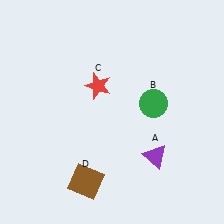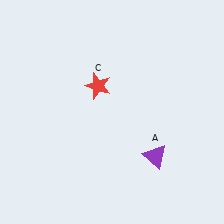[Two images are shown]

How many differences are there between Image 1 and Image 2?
There are 2 differences between the two images.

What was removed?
The green circle (B), the brown square (D) were removed in Image 2.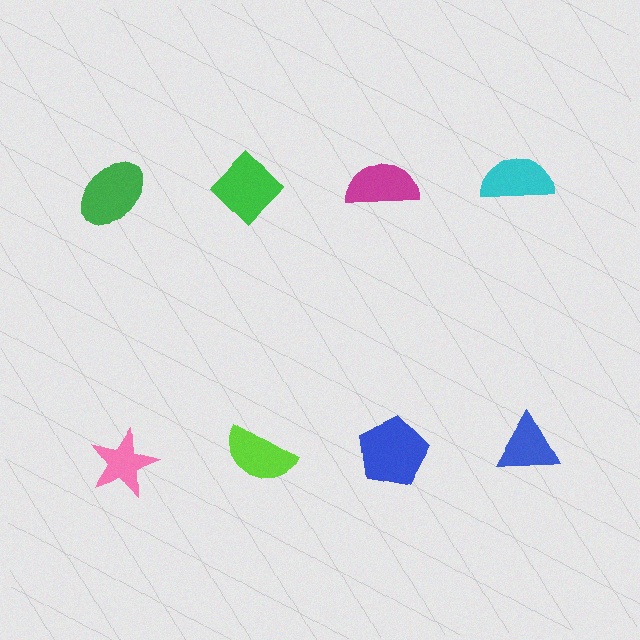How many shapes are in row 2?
4 shapes.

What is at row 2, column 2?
A lime semicircle.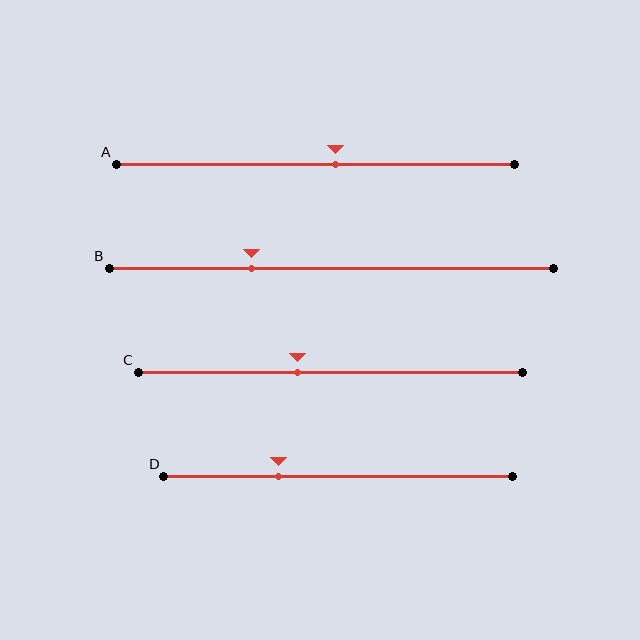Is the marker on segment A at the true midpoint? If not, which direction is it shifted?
No, the marker on segment A is shifted to the right by about 5% of the segment length.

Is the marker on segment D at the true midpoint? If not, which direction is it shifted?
No, the marker on segment D is shifted to the left by about 17% of the segment length.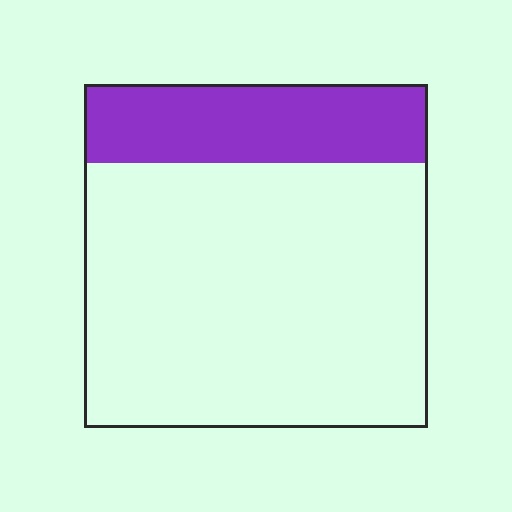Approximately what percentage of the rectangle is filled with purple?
Approximately 25%.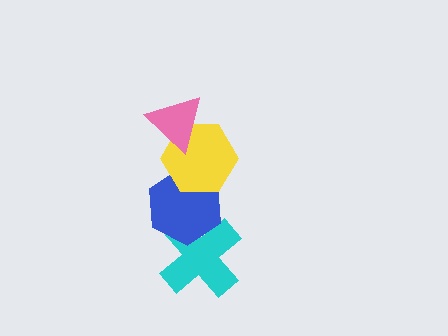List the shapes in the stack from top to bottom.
From top to bottom: the pink triangle, the yellow hexagon, the blue hexagon, the cyan cross.